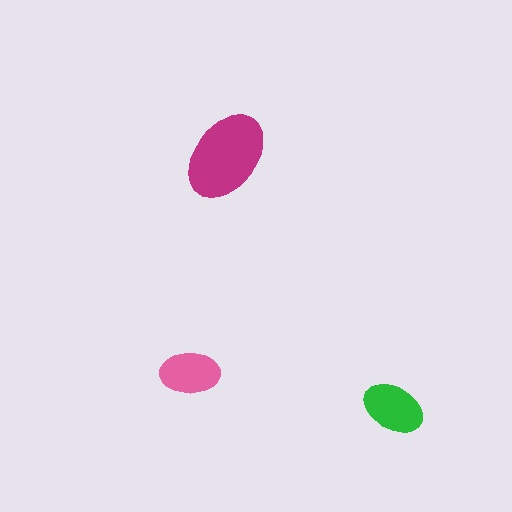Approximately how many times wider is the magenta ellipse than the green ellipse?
About 1.5 times wider.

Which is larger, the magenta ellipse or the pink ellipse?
The magenta one.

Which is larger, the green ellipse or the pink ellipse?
The green one.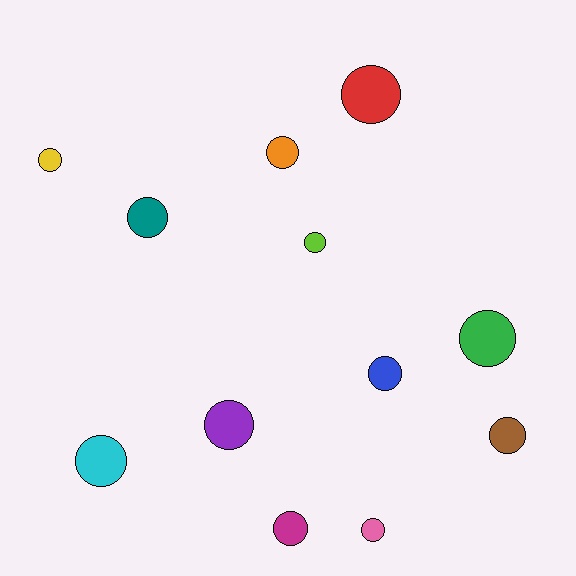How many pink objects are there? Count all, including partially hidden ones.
There is 1 pink object.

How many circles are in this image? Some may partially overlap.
There are 12 circles.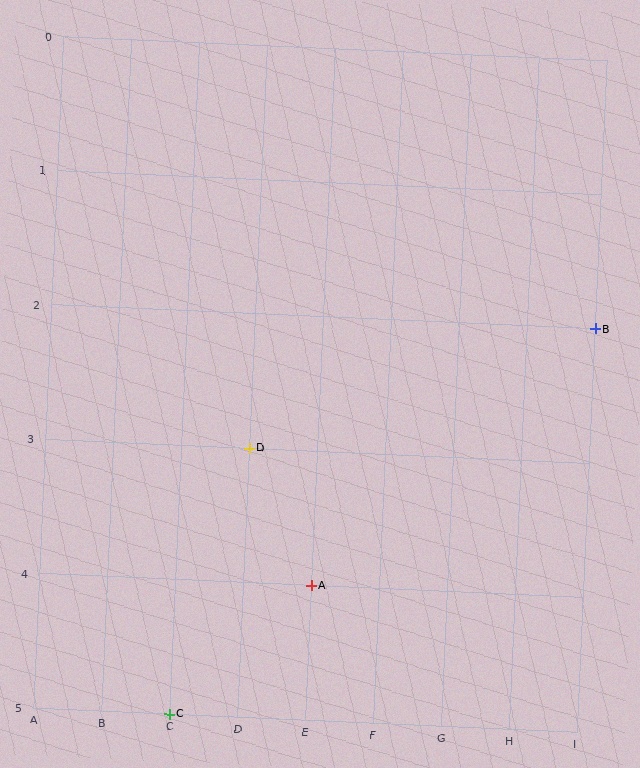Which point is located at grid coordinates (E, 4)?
Point A is at (E, 4).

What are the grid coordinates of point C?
Point C is at grid coordinates (C, 5).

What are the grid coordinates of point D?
Point D is at grid coordinates (D, 3).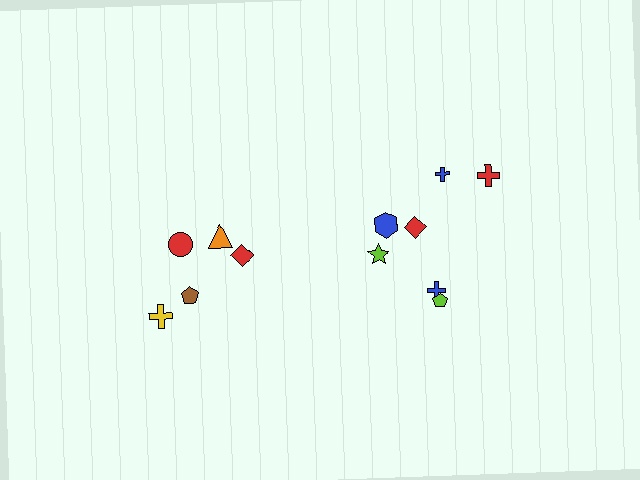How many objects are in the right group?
There are 7 objects.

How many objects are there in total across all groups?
There are 12 objects.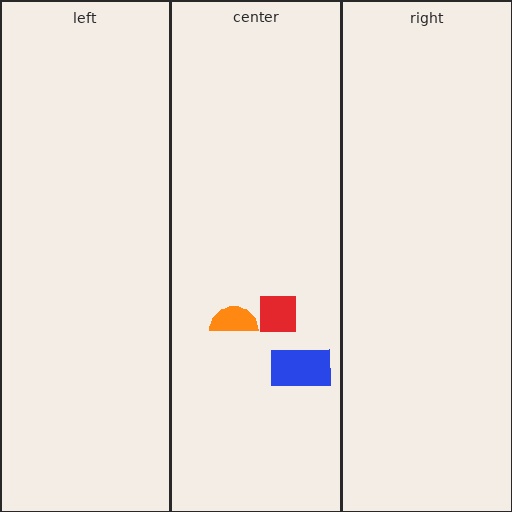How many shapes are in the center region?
3.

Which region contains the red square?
The center region.